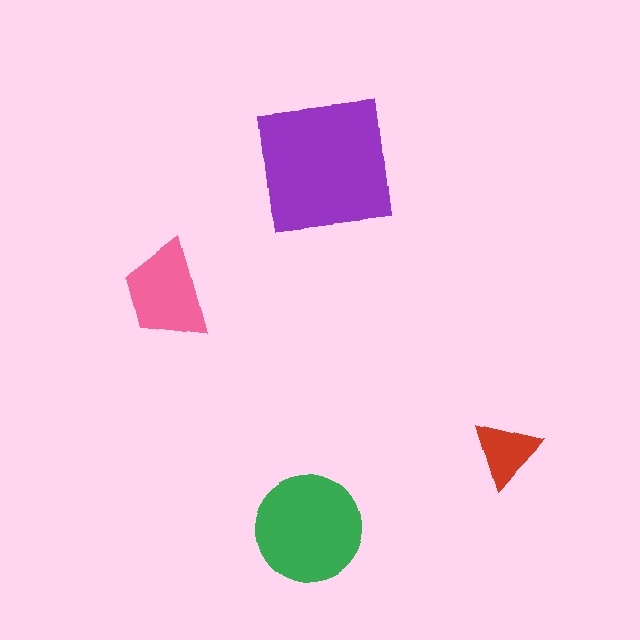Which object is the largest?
The purple square.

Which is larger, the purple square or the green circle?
The purple square.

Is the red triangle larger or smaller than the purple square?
Smaller.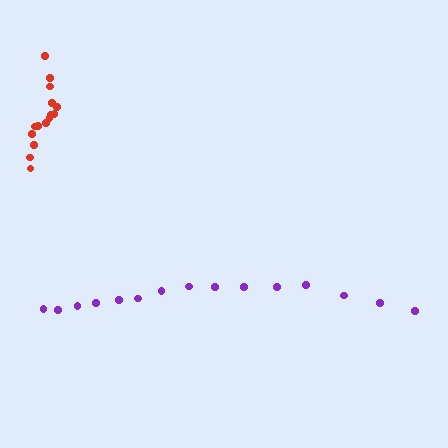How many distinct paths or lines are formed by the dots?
There are 2 distinct paths.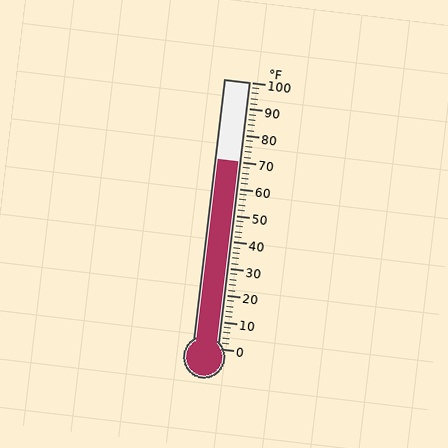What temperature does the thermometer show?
The thermometer shows approximately 70°F.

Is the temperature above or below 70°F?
The temperature is at 70°F.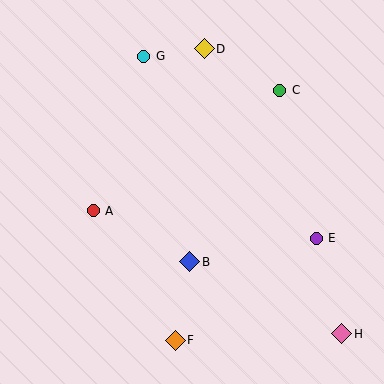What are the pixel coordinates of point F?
Point F is at (175, 340).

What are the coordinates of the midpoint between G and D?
The midpoint between G and D is at (174, 52).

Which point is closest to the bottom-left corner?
Point F is closest to the bottom-left corner.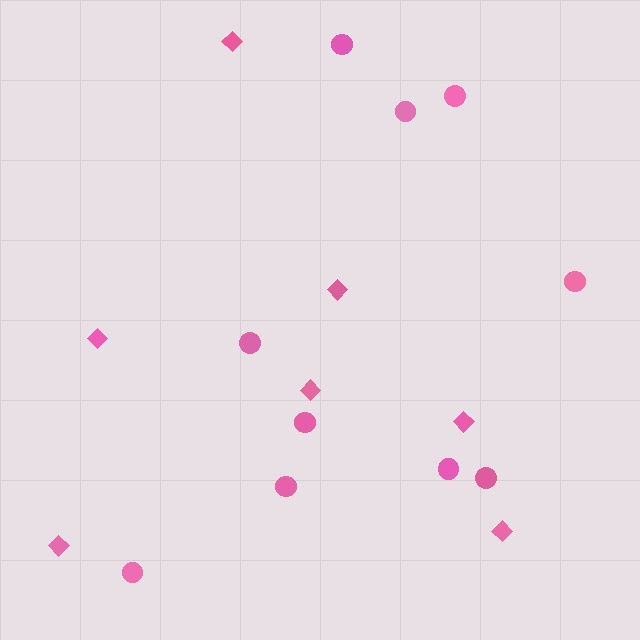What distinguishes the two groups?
There are 2 groups: one group of circles (10) and one group of diamonds (7).